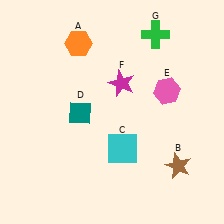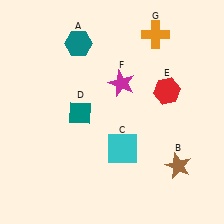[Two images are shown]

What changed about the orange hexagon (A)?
In Image 1, A is orange. In Image 2, it changed to teal.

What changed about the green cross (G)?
In Image 1, G is green. In Image 2, it changed to orange.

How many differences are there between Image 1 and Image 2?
There are 3 differences between the two images.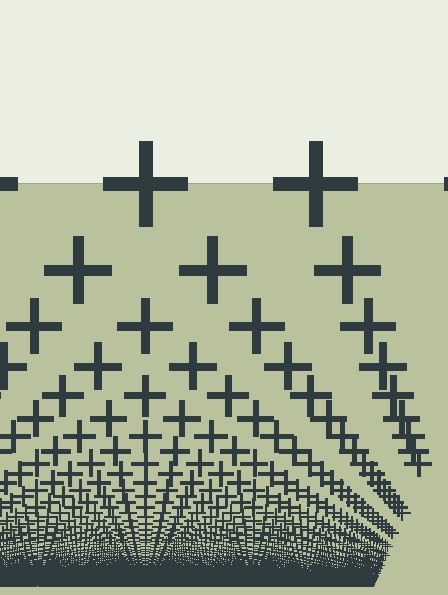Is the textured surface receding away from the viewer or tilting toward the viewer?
The surface appears to tilt toward the viewer. Texture elements get larger and sparser toward the top.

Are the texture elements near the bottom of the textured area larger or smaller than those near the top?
Smaller. The gradient is inverted — elements near the bottom are smaller and denser.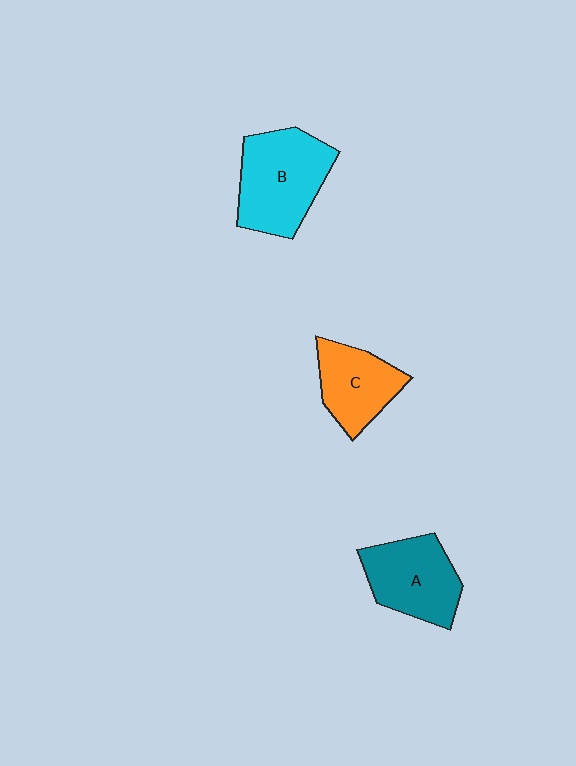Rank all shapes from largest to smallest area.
From largest to smallest: B (cyan), A (teal), C (orange).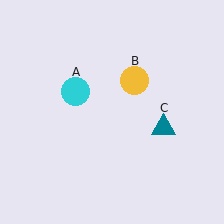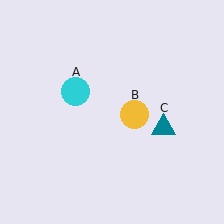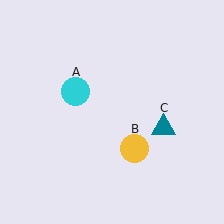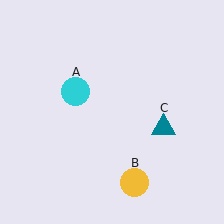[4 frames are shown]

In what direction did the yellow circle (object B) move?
The yellow circle (object B) moved down.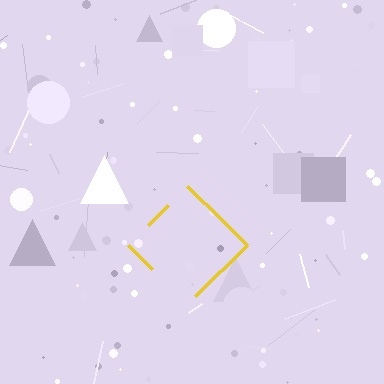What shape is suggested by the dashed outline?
The dashed outline suggests a diamond.